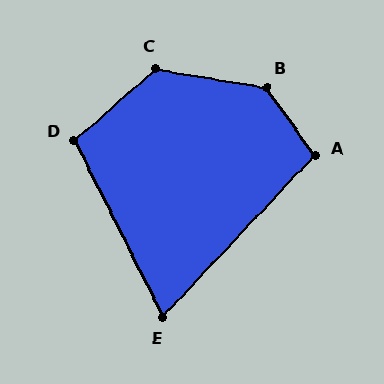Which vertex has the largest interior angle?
B, at approximately 135 degrees.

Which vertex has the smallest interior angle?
E, at approximately 70 degrees.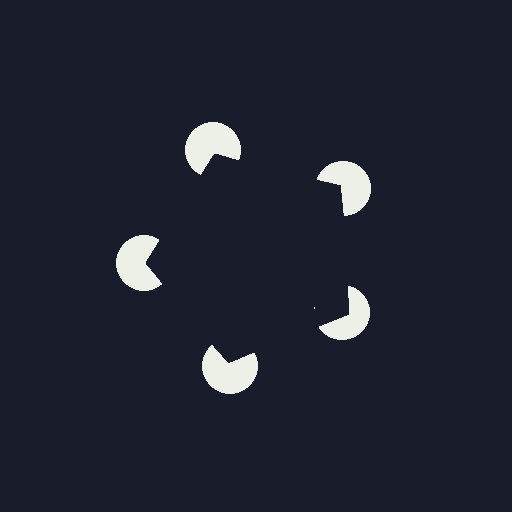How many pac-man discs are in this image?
There are 5 — one at each vertex of the illusory pentagon.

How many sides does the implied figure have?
5 sides.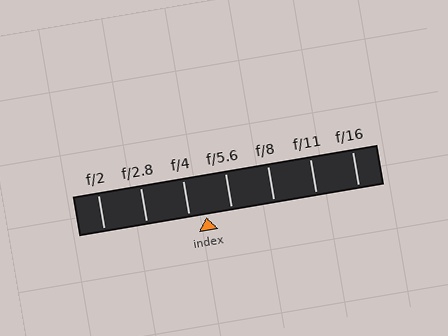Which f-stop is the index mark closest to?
The index mark is closest to f/4.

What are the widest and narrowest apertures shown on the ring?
The widest aperture shown is f/2 and the narrowest is f/16.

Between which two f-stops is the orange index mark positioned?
The index mark is between f/4 and f/5.6.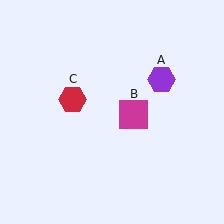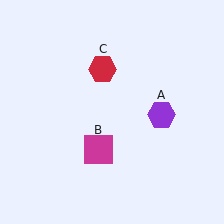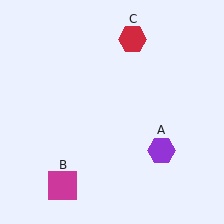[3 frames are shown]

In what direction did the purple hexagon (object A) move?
The purple hexagon (object A) moved down.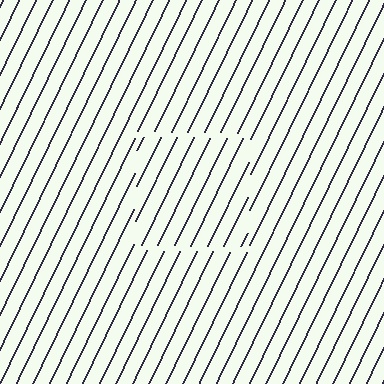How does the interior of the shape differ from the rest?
The interior of the shape contains the same grating, shifted by half a period — the contour is defined by the phase discontinuity where line-ends from the inner and outer gratings abut.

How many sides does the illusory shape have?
4 sides — the line-ends trace a square.